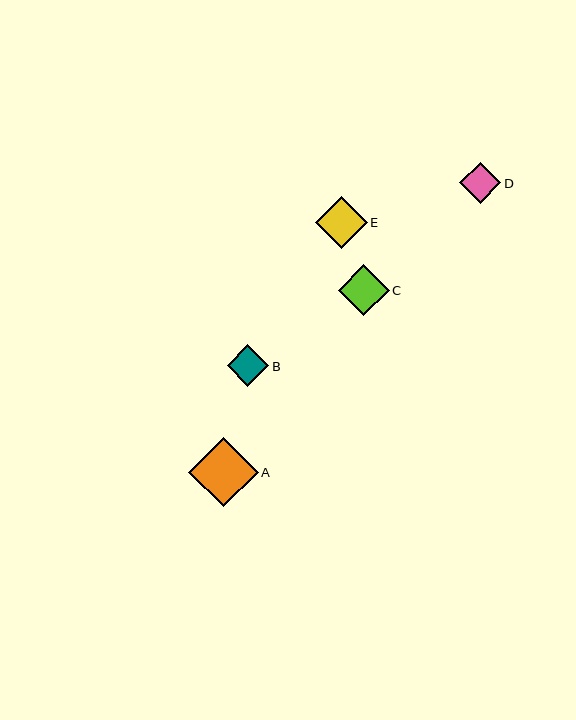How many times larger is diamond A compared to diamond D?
Diamond A is approximately 1.7 times the size of diamond D.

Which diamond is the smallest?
Diamond D is the smallest with a size of approximately 41 pixels.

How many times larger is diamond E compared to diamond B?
Diamond E is approximately 1.2 times the size of diamond B.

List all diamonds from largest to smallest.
From largest to smallest: A, E, C, B, D.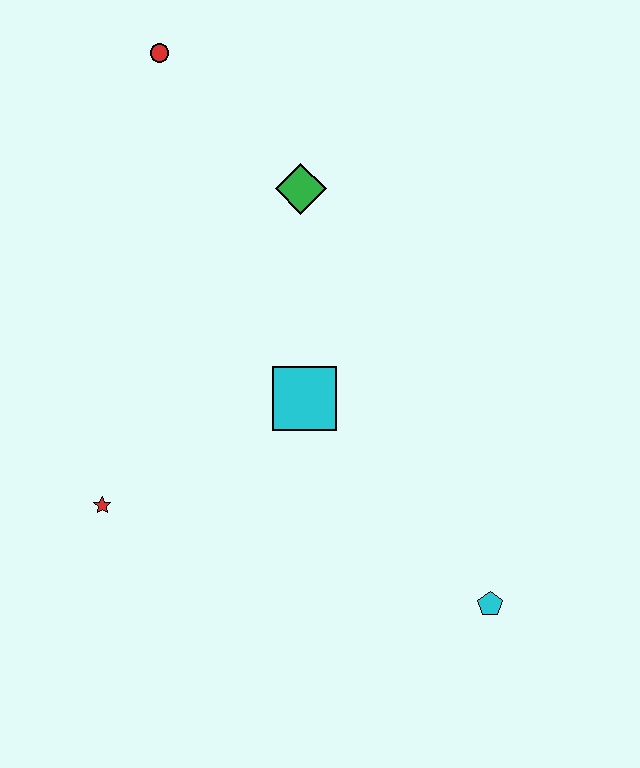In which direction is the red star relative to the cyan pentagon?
The red star is to the left of the cyan pentagon.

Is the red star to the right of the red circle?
No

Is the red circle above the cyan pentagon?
Yes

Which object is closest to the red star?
The cyan square is closest to the red star.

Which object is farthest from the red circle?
The cyan pentagon is farthest from the red circle.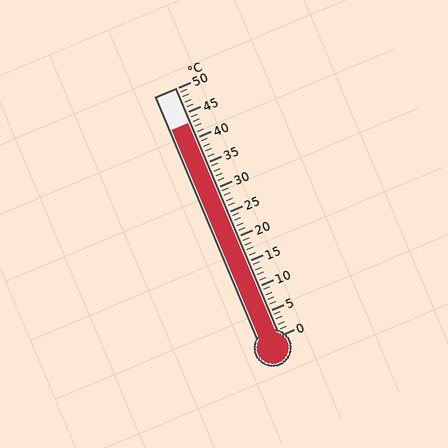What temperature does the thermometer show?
The thermometer shows approximately 43°C.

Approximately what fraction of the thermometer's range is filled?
The thermometer is filled to approximately 85% of its range.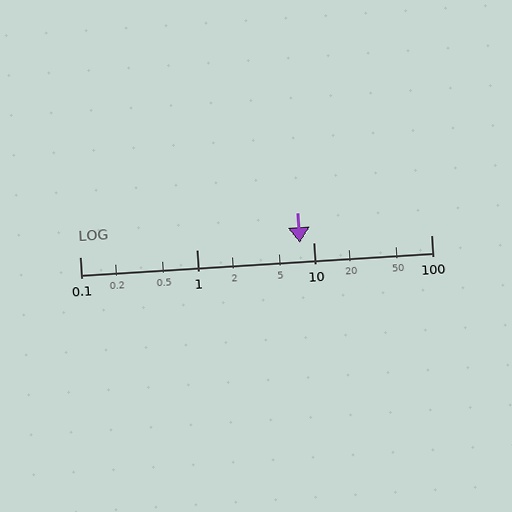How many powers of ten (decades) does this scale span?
The scale spans 3 decades, from 0.1 to 100.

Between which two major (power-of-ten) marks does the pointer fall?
The pointer is between 1 and 10.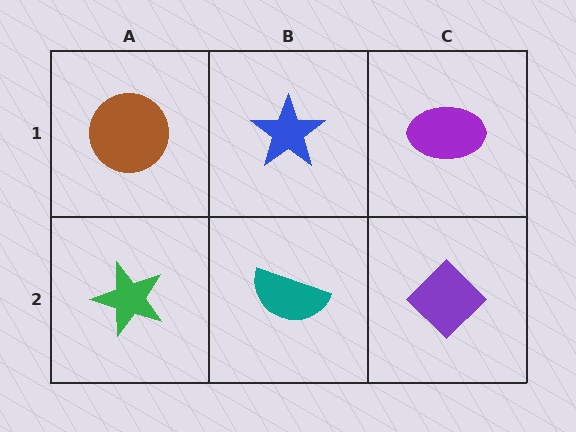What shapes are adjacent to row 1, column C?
A purple diamond (row 2, column C), a blue star (row 1, column B).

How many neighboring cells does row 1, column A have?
2.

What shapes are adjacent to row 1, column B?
A teal semicircle (row 2, column B), a brown circle (row 1, column A), a purple ellipse (row 1, column C).